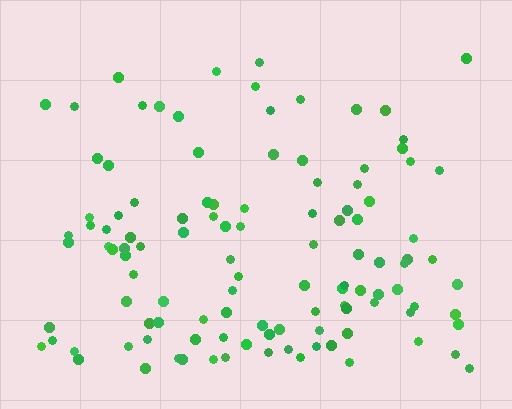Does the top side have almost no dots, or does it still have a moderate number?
Still a moderate number, just noticeably fewer than the bottom.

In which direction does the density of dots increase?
From top to bottom, with the bottom side densest.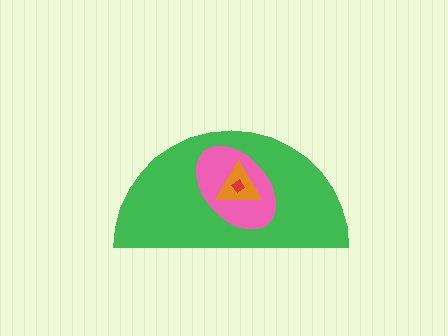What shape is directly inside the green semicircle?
The pink ellipse.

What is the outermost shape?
The green semicircle.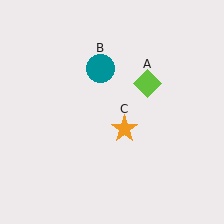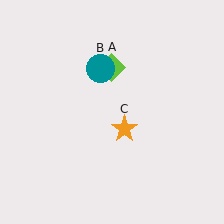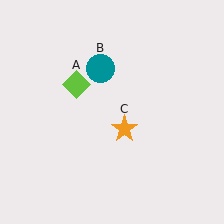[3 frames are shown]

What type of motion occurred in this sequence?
The lime diamond (object A) rotated counterclockwise around the center of the scene.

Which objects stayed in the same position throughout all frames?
Teal circle (object B) and orange star (object C) remained stationary.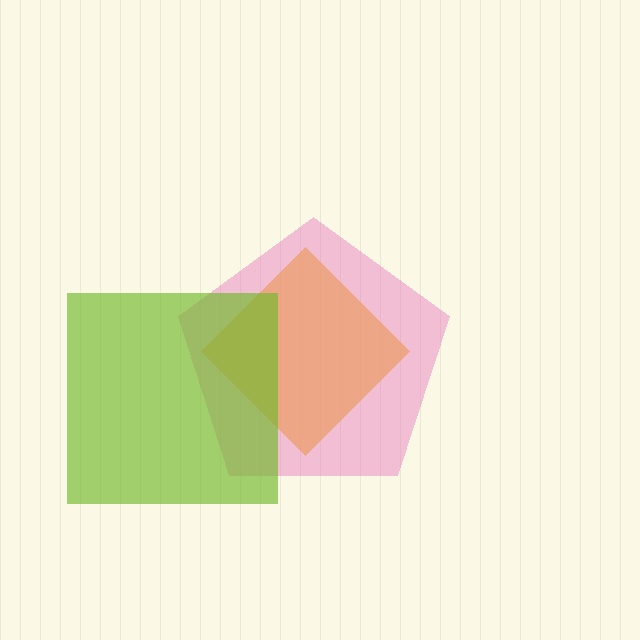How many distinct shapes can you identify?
There are 3 distinct shapes: a yellow diamond, a pink pentagon, a lime square.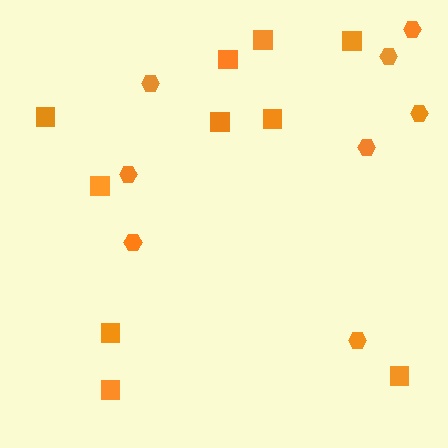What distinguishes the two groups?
There are 2 groups: one group of hexagons (8) and one group of squares (10).